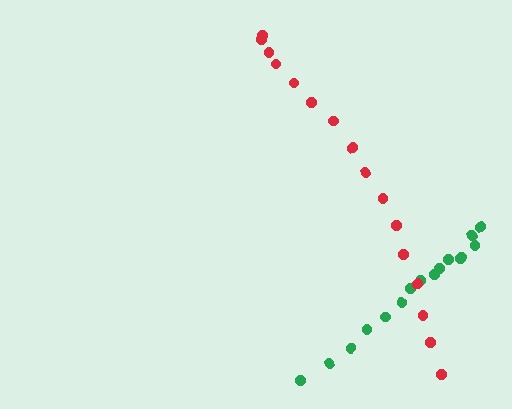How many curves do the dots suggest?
There are 2 distinct paths.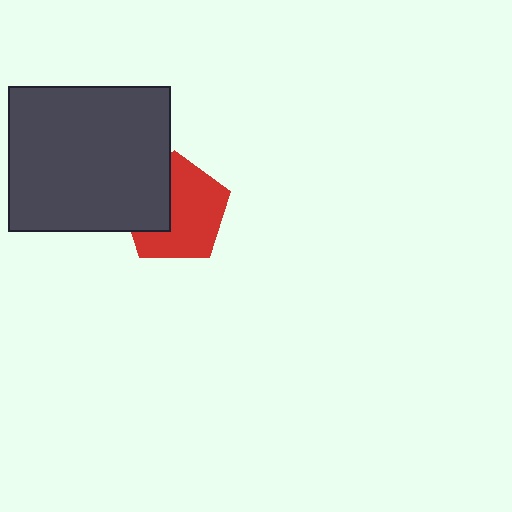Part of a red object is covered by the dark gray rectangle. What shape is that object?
It is a pentagon.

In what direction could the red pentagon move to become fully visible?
The red pentagon could move right. That would shift it out from behind the dark gray rectangle entirely.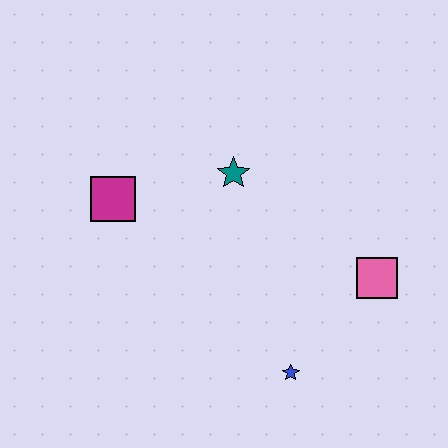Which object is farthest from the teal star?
The blue star is farthest from the teal star.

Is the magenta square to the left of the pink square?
Yes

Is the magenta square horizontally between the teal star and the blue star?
No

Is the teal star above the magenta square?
Yes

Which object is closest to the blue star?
The pink square is closest to the blue star.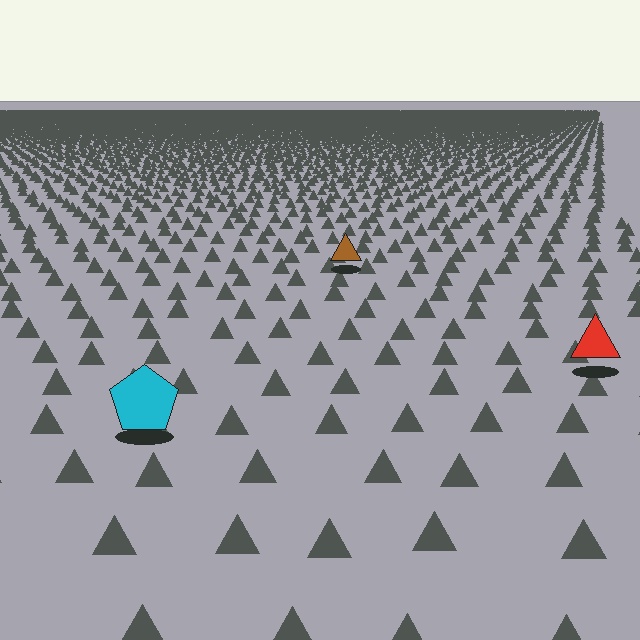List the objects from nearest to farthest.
From nearest to farthest: the cyan pentagon, the red triangle, the brown triangle.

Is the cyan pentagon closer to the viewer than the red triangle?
Yes. The cyan pentagon is closer — you can tell from the texture gradient: the ground texture is coarser near it.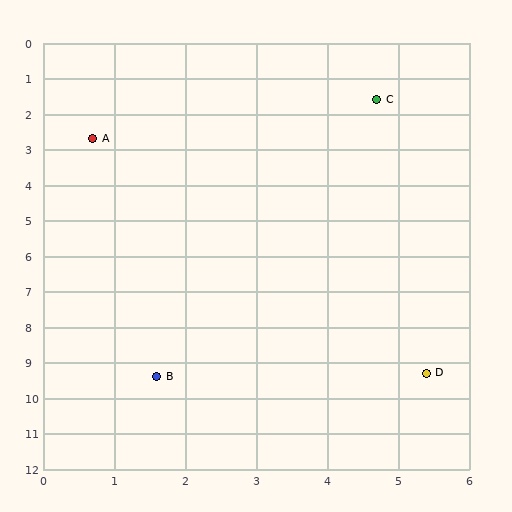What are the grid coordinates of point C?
Point C is at approximately (4.7, 1.6).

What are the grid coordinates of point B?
Point B is at approximately (1.6, 9.4).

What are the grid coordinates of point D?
Point D is at approximately (5.4, 9.3).